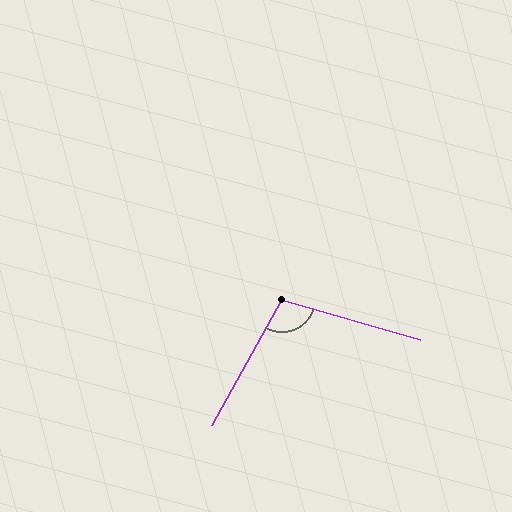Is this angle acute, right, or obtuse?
It is obtuse.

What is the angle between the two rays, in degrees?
Approximately 103 degrees.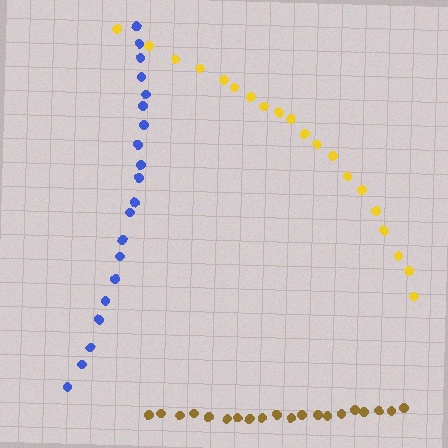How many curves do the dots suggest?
There are 3 distinct paths.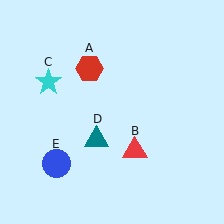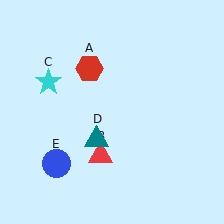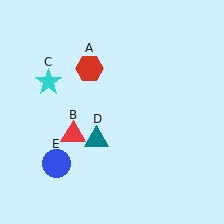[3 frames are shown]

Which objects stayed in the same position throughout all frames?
Red hexagon (object A) and cyan star (object C) and teal triangle (object D) and blue circle (object E) remained stationary.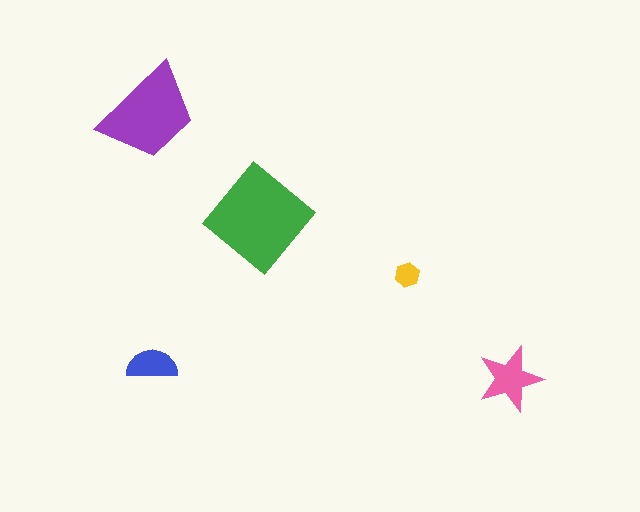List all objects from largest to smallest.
The green diamond, the purple trapezoid, the pink star, the blue semicircle, the yellow hexagon.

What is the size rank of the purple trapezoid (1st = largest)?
2nd.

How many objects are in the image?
There are 5 objects in the image.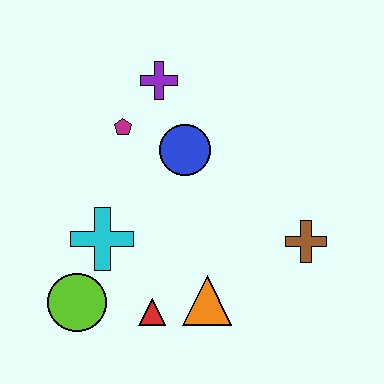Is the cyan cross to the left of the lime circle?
No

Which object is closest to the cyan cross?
The lime circle is closest to the cyan cross.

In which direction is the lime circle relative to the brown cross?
The lime circle is to the left of the brown cross.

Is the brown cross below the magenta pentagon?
Yes